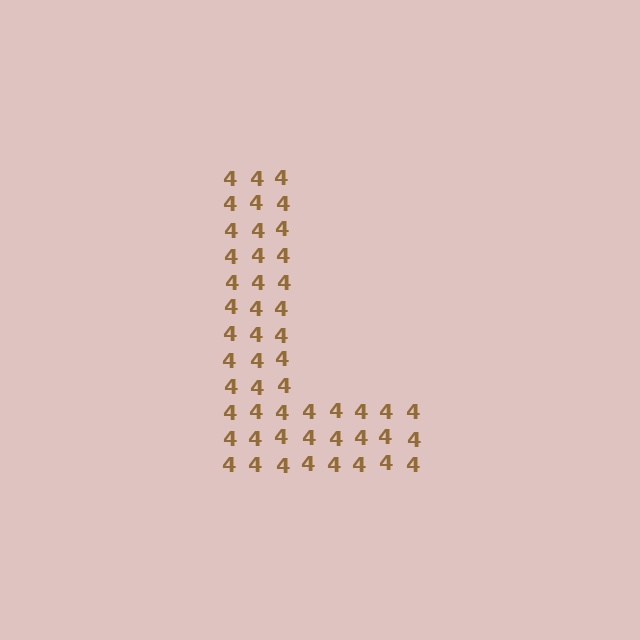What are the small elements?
The small elements are digit 4's.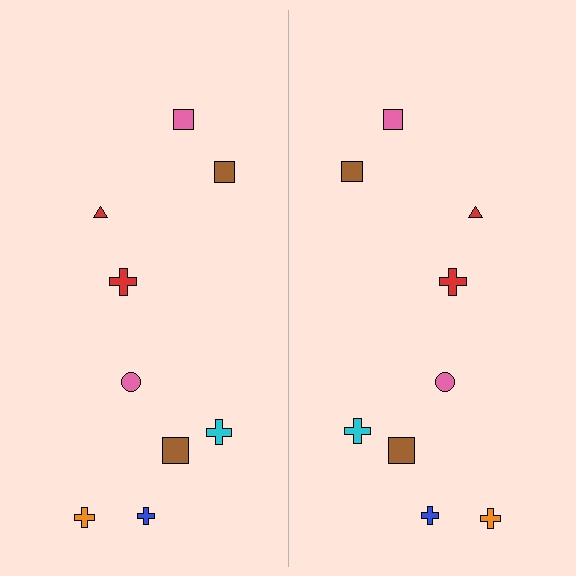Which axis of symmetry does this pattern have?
The pattern has a vertical axis of symmetry running through the center of the image.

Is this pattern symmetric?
Yes, this pattern has bilateral (reflection) symmetry.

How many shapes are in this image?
There are 18 shapes in this image.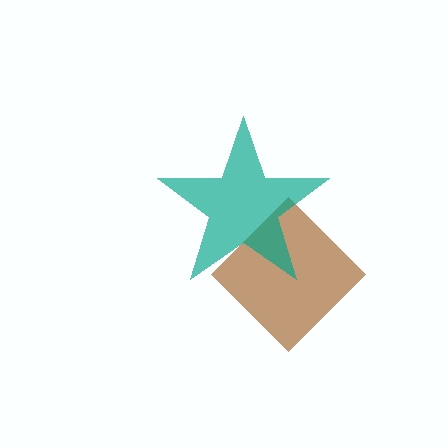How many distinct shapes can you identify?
There are 2 distinct shapes: a brown diamond, a teal star.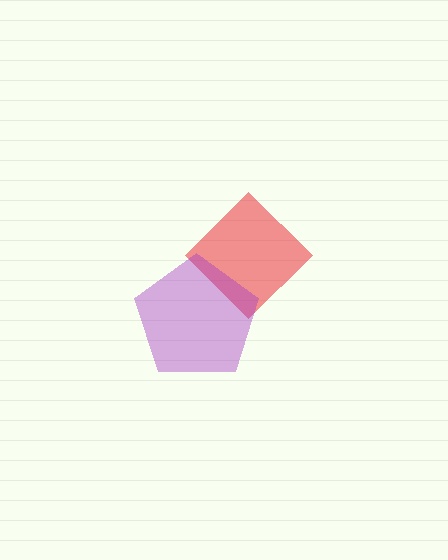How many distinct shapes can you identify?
There are 2 distinct shapes: a red diamond, a purple pentagon.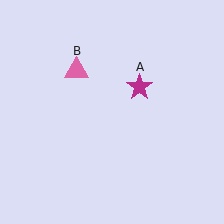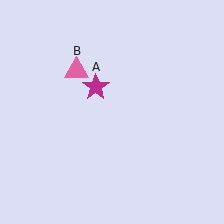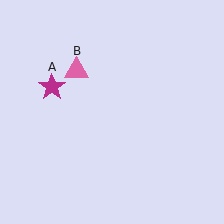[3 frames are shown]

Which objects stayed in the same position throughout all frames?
Pink triangle (object B) remained stationary.